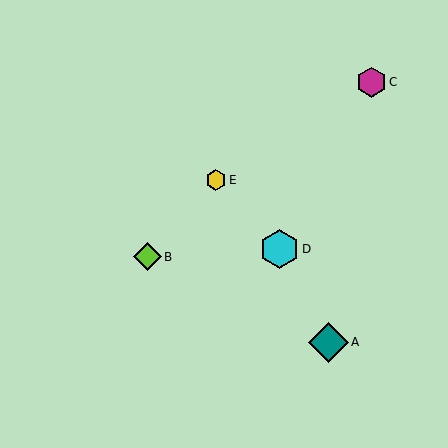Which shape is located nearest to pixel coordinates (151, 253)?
The lime diamond (labeled B) at (147, 257) is nearest to that location.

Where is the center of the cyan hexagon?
The center of the cyan hexagon is at (279, 249).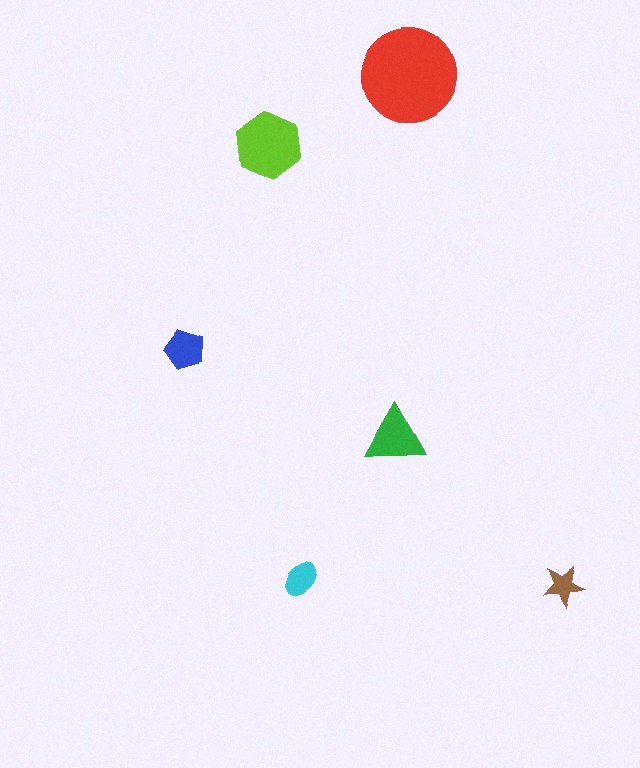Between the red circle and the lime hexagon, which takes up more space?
The red circle.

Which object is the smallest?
The brown star.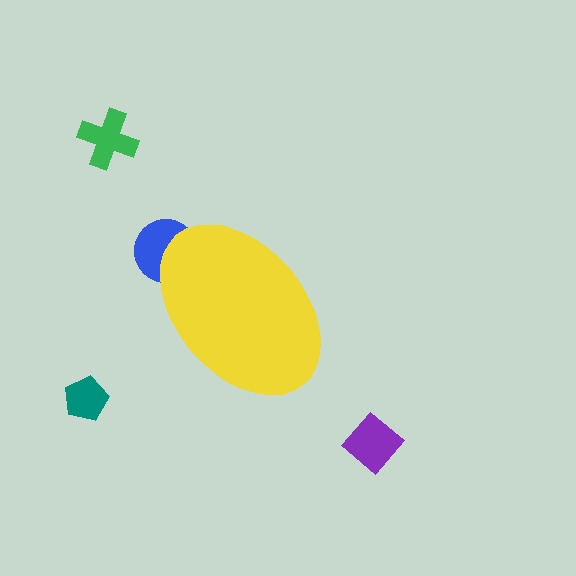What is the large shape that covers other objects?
A yellow ellipse.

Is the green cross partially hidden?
No, the green cross is fully visible.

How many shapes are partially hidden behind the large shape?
1 shape is partially hidden.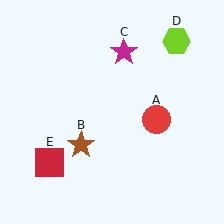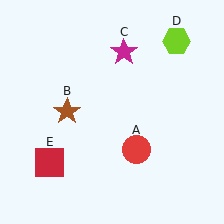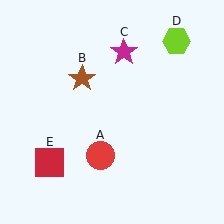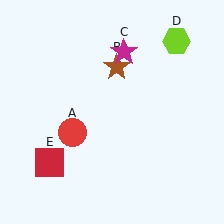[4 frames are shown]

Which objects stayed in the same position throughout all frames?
Magenta star (object C) and lime hexagon (object D) and red square (object E) remained stationary.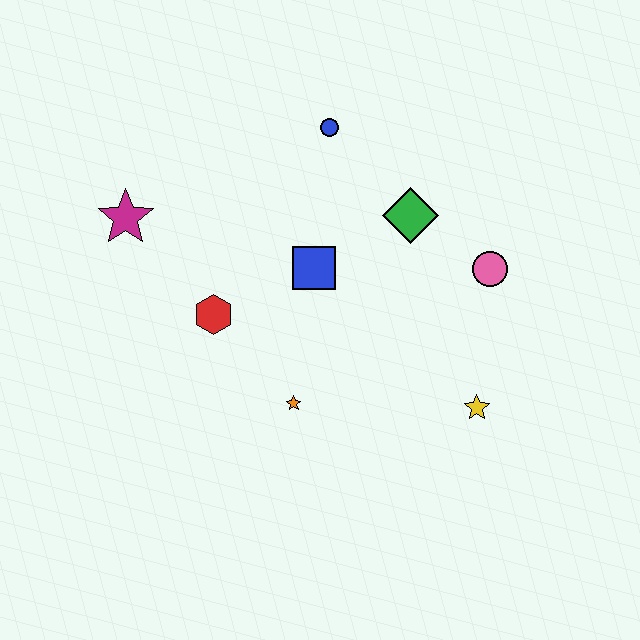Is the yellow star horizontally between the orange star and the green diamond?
No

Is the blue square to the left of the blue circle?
Yes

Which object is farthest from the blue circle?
The yellow star is farthest from the blue circle.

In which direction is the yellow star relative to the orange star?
The yellow star is to the right of the orange star.